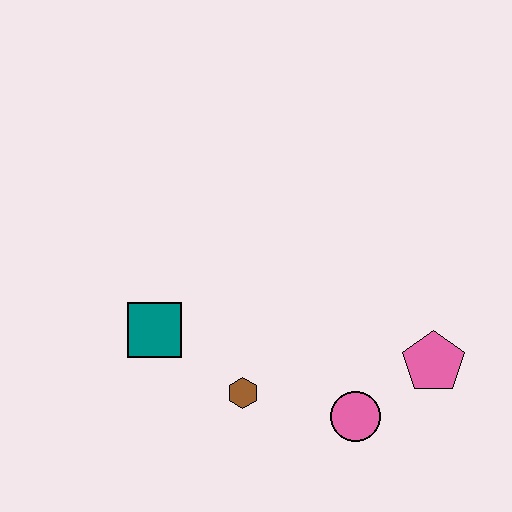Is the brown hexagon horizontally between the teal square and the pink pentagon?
Yes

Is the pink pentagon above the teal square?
No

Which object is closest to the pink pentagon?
The pink circle is closest to the pink pentagon.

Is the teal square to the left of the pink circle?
Yes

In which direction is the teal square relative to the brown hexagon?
The teal square is to the left of the brown hexagon.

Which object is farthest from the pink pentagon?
The teal square is farthest from the pink pentagon.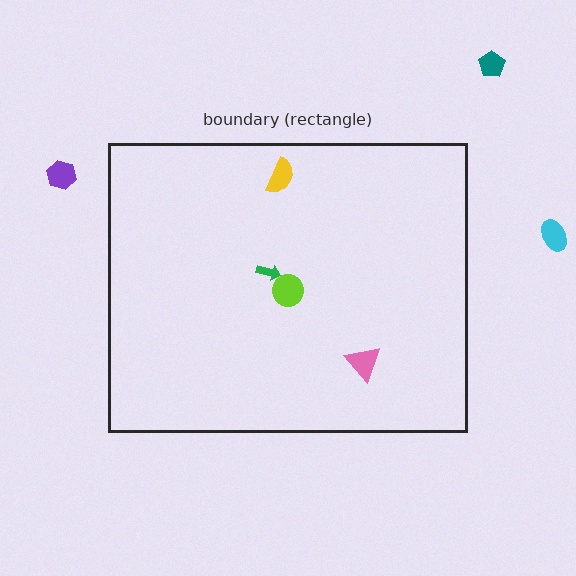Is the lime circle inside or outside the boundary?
Inside.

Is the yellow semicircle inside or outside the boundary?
Inside.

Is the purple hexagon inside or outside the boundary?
Outside.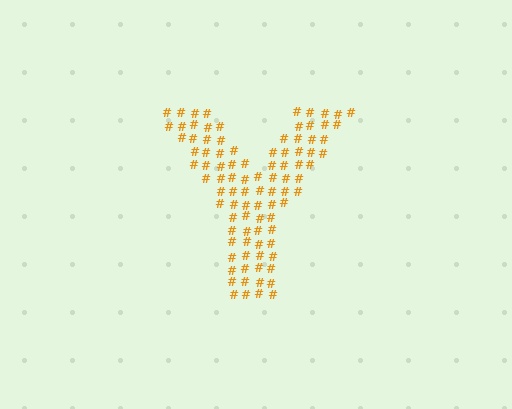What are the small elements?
The small elements are hash symbols.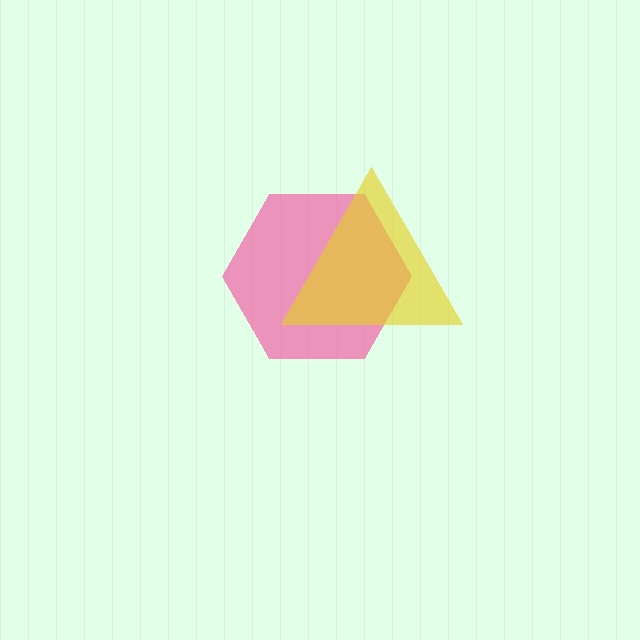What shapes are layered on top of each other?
The layered shapes are: a pink hexagon, a yellow triangle.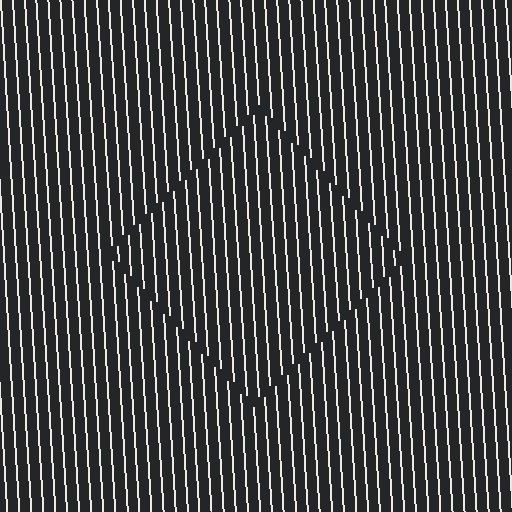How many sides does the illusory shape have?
4 sides — the line-ends trace a square.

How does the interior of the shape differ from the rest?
The interior of the shape contains the same grating, shifted by half a period — the contour is defined by the phase discontinuity where line-ends from the inner and outer gratings abut.